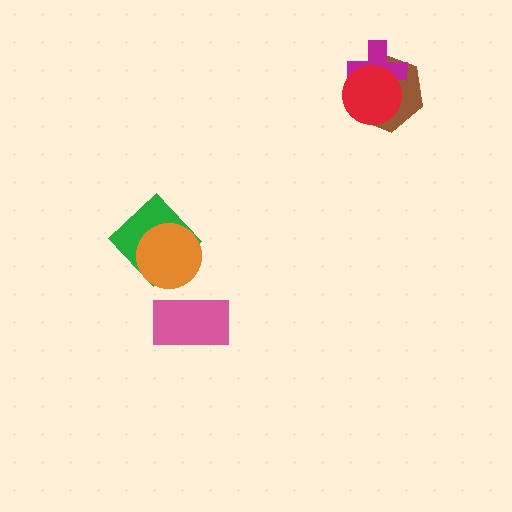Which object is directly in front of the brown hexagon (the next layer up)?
The magenta cross is directly in front of the brown hexagon.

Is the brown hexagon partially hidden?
Yes, it is partially covered by another shape.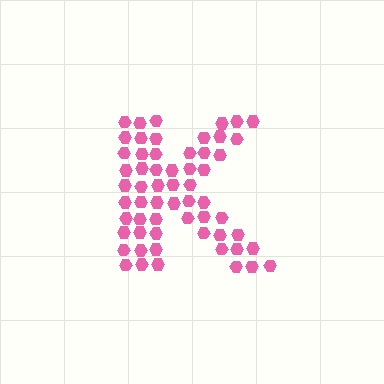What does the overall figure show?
The overall figure shows the letter K.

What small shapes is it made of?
It is made of small hexagons.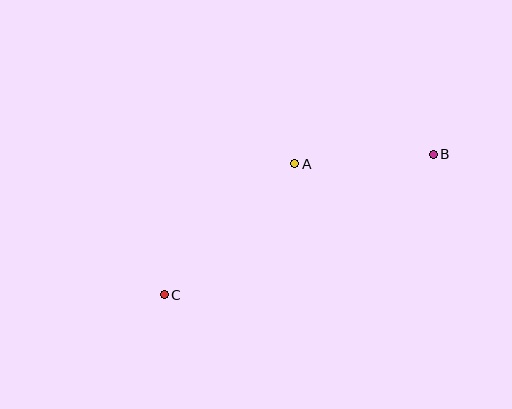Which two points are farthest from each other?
Points B and C are farthest from each other.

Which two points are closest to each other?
Points A and B are closest to each other.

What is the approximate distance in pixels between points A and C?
The distance between A and C is approximately 185 pixels.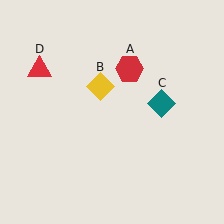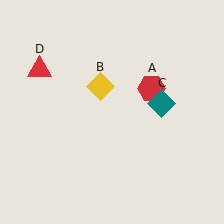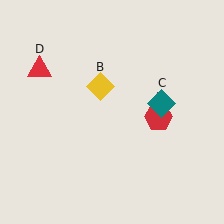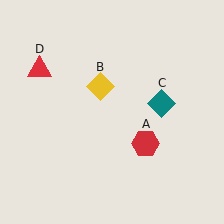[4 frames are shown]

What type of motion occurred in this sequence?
The red hexagon (object A) rotated clockwise around the center of the scene.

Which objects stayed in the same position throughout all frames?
Yellow diamond (object B) and teal diamond (object C) and red triangle (object D) remained stationary.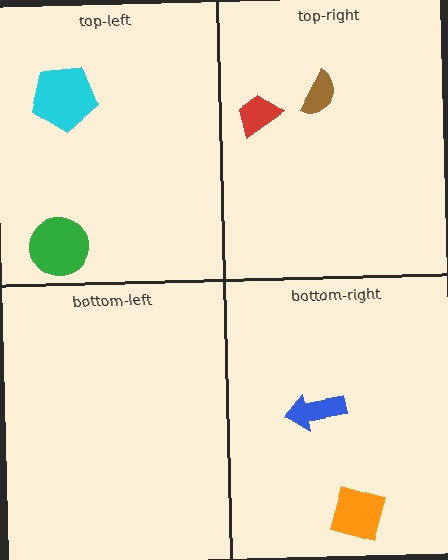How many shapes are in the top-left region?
2.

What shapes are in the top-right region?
The brown semicircle, the red trapezoid.